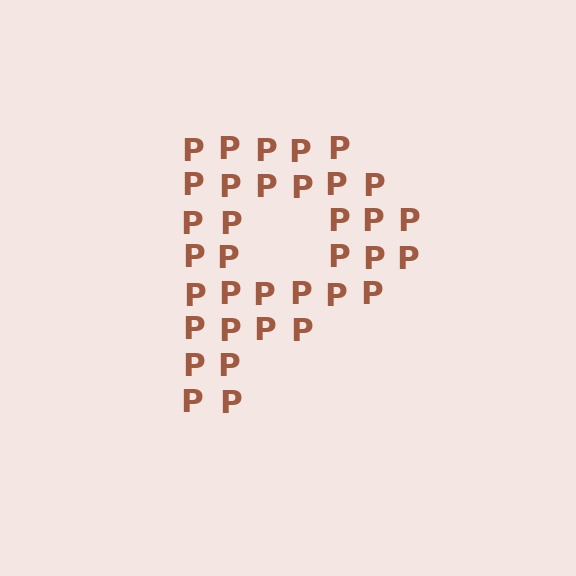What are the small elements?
The small elements are letter P's.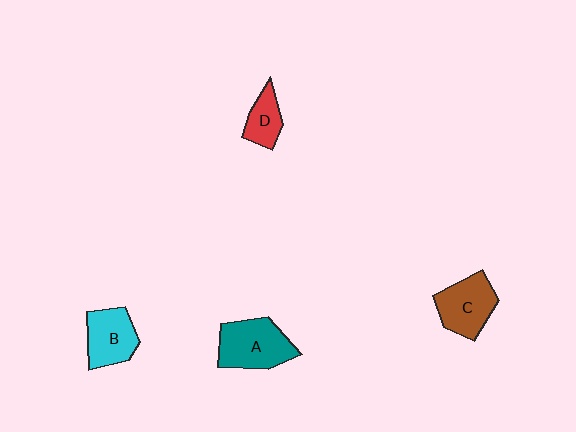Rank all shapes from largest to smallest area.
From largest to smallest: A (teal), C (brown), B (cyan), D (red).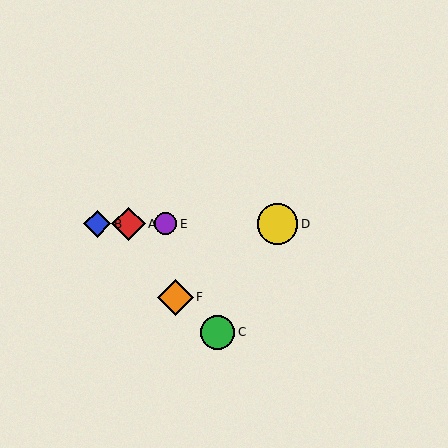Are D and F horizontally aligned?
No, D is at y≈224 and F is at y≈297.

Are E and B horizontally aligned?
Yes, both are at y≈224.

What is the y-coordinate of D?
Object D is at y≈224.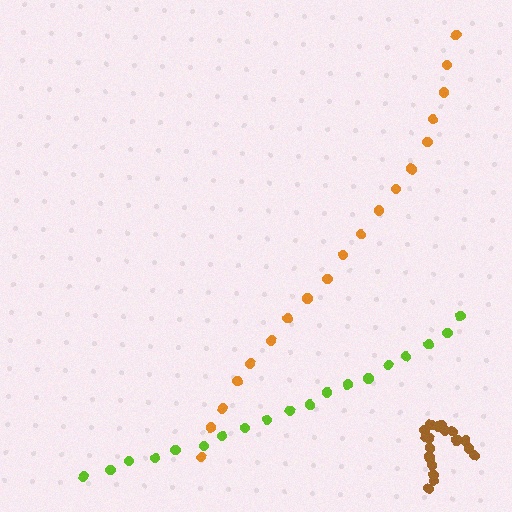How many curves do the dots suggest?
There are 3 distinct paths.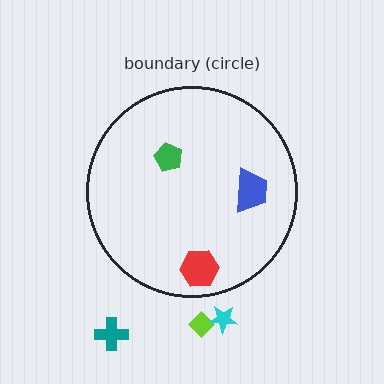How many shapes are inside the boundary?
3 inside, 3 outside.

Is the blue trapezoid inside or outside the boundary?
Inside.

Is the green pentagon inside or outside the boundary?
Inside.